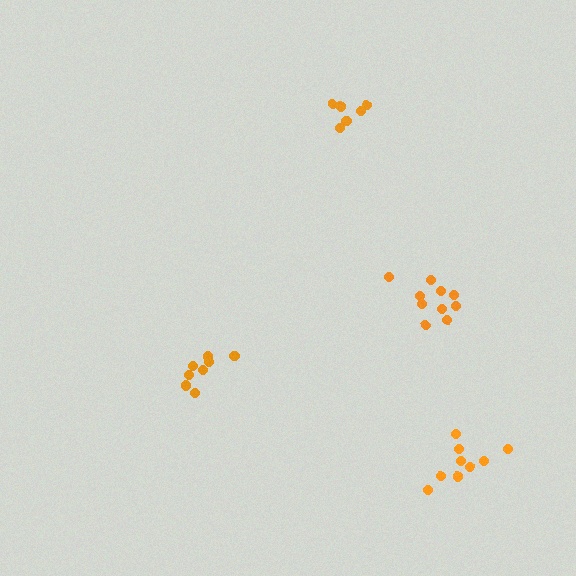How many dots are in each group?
Group 1: 8 dots, Group 2: 9 dots, Group 3: 6 dots, Group 4: 10 dots (33 total).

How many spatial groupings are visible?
There are 4 spatial groupings.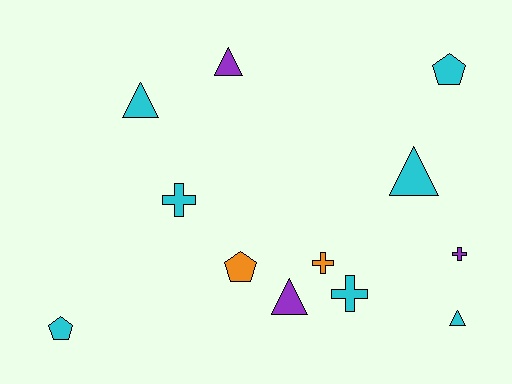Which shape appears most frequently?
Triangle, with 5 objects.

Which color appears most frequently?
Cyan, with 7 objects.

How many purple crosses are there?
There is 1 purple cross.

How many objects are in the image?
There are 12 objects.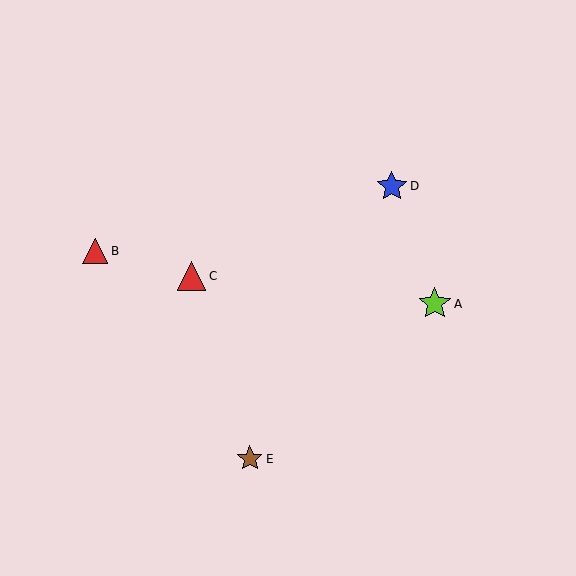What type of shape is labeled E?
Shape E is a brown star.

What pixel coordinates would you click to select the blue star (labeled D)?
Click at (392, 186) to select the blue star D.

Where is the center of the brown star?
The center of the brown star is at (250, 459).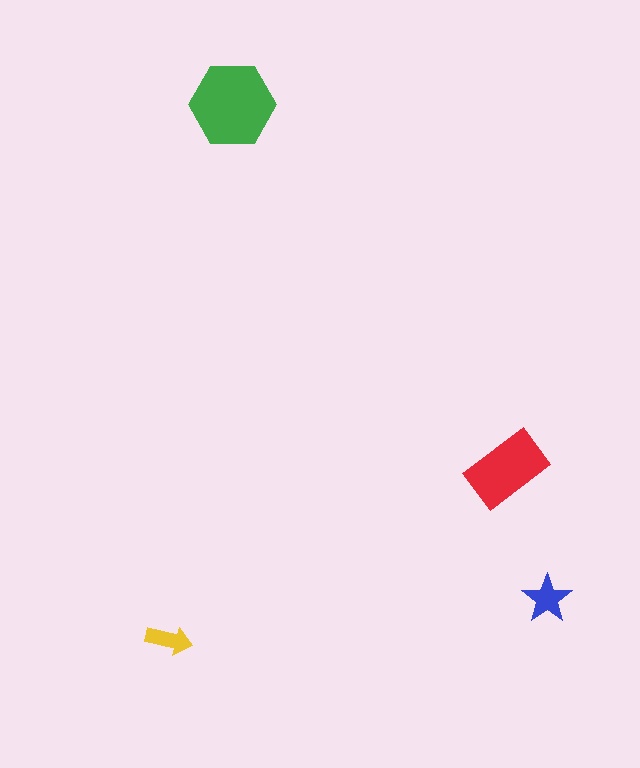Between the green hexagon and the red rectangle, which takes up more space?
The green hexagon.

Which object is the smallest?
The yellow arrow.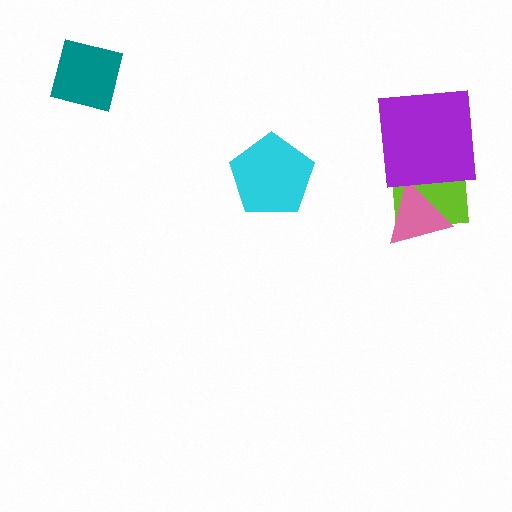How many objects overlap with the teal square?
0 objects overlap with the teal square.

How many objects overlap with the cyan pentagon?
0 objects overlap with the cyan pentagon.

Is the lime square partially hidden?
Yes, it is partially covered by another shape.